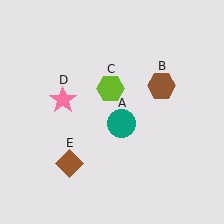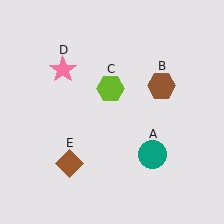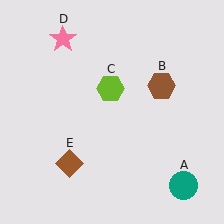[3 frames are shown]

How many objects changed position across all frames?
2 objects changed position: teal circle (object A), pink star (object D).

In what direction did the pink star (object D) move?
The pink star (object D) moved up.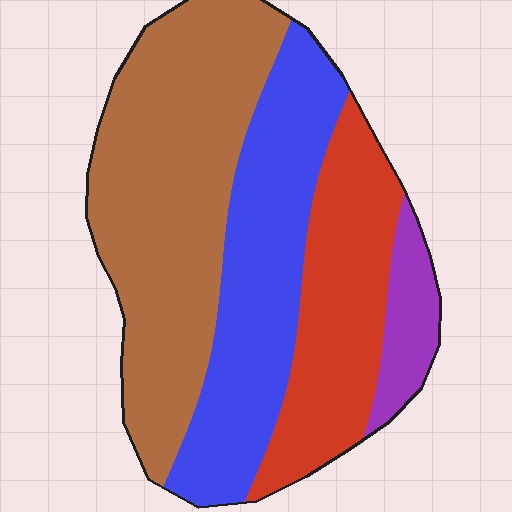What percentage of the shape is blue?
Blue covers 29% of the shape.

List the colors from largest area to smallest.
From largest to smallest: brown, blue, red, purple.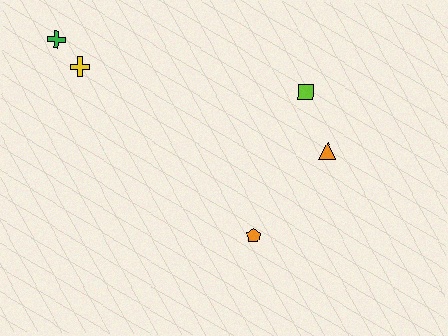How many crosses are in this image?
There are 2 crosses.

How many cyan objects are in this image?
There are no cyan objects.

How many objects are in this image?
There are 5 objects.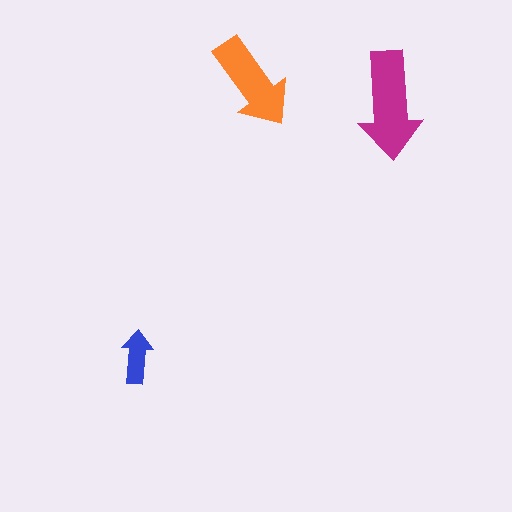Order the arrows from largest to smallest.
the magenta one, the orange one, the blue one.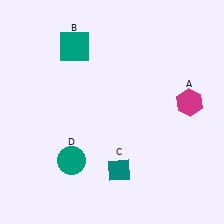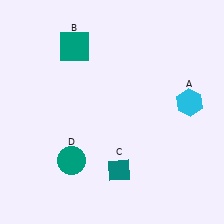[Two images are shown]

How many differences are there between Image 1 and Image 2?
There is 1 difference between the two images.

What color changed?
The hexagon (A) changed from magenta in Image 1 to cyan in Image 2.